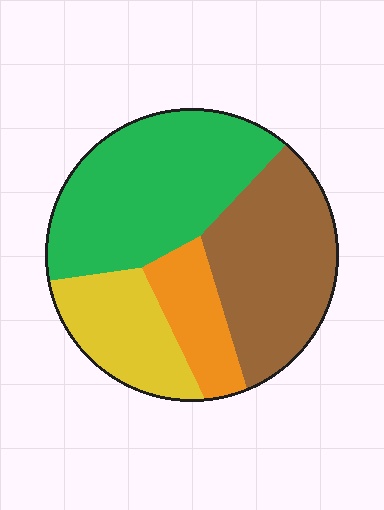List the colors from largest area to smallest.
From largest to smallest: green, brown, yellow, orange.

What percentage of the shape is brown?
Brown covers roughly 30% of the shape.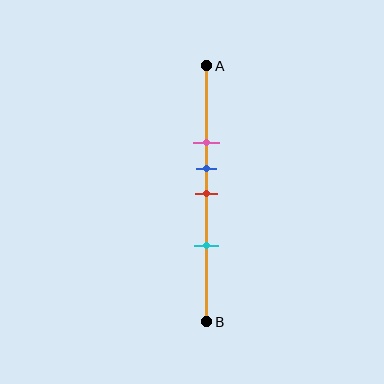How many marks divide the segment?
There are 4 marks dividing the segment.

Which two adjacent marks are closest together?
The blue and red marks are the closest adjacent pair.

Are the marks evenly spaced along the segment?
No, the marks are not evenly spaced.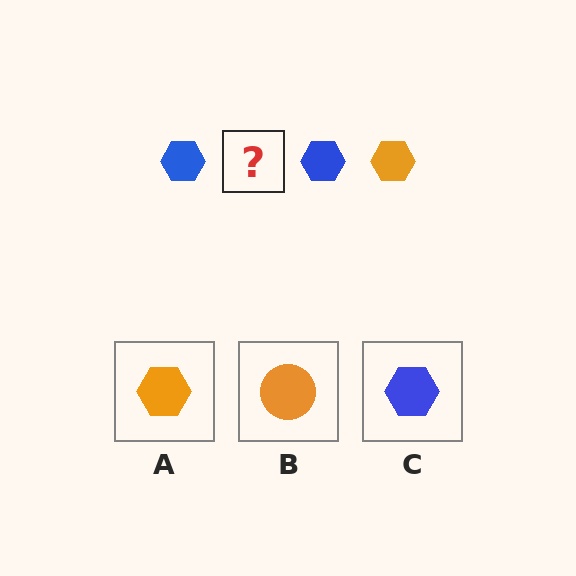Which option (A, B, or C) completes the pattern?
A.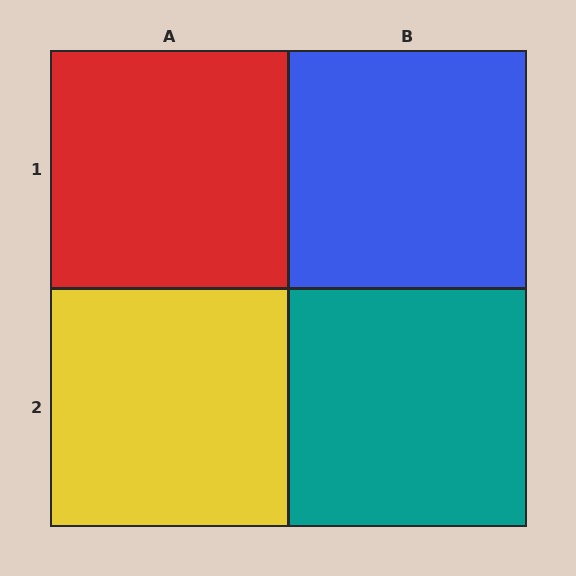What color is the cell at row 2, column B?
Teal.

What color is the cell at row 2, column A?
Yellow.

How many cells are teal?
1 cell is teal.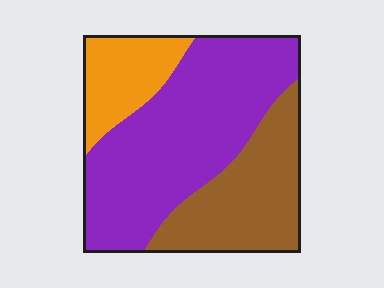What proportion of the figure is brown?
Brown takes up about one third (1/3) of the figure.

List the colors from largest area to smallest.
From largest to smallest: purple, brown, orange.